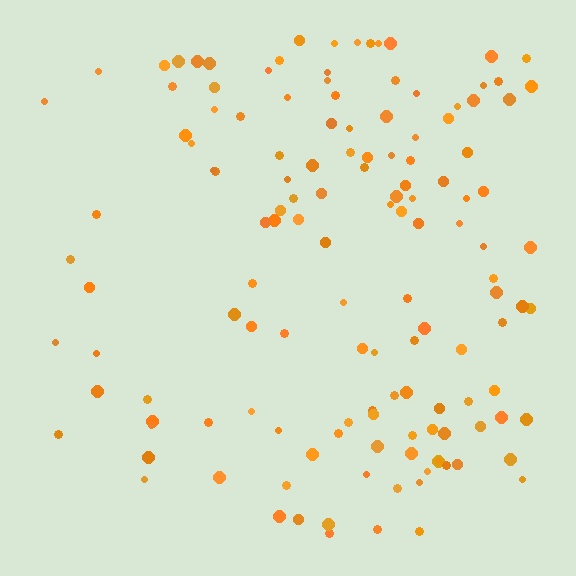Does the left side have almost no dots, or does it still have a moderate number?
Still a moderate number, just noticeably fewer than the right.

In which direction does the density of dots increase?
From left to right, with the right side densest.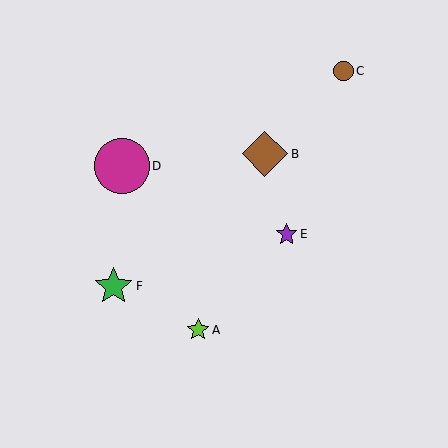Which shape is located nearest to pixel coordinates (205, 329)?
The lime star (labeled A) at (198, 330) is nearest to that location.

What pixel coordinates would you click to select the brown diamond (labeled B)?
Click at (265, 154) to select the brown diamond B.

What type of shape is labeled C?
Shape C is a brown circle.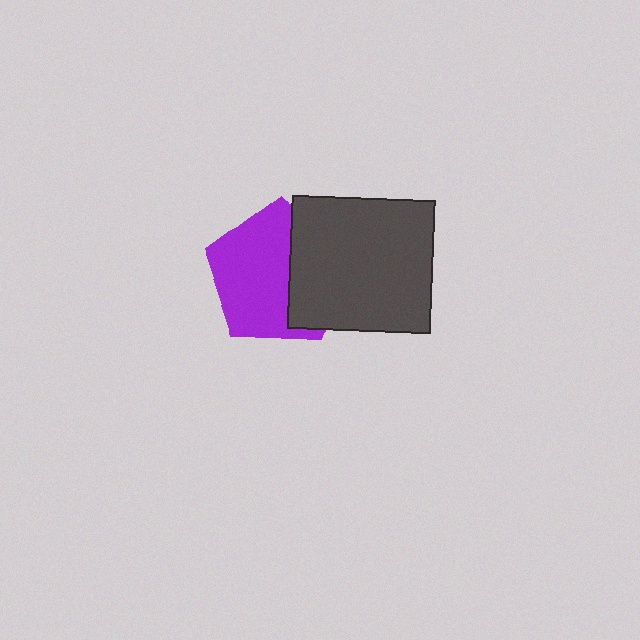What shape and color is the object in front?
The object in front is a dark gray rectangle.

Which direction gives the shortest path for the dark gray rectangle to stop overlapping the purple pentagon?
Moving right gives the shortest separation.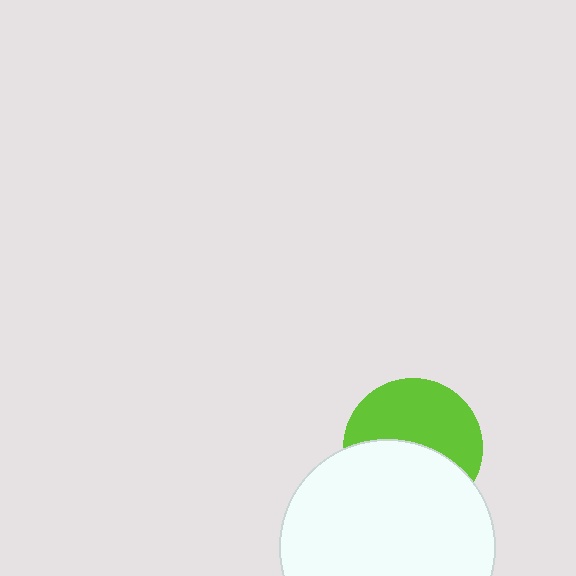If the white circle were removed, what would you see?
You would see the complete lime circle.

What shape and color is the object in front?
The object in front is a white circle.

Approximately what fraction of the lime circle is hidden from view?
Roughly 48% of the lime circle is hidden behind the white circle.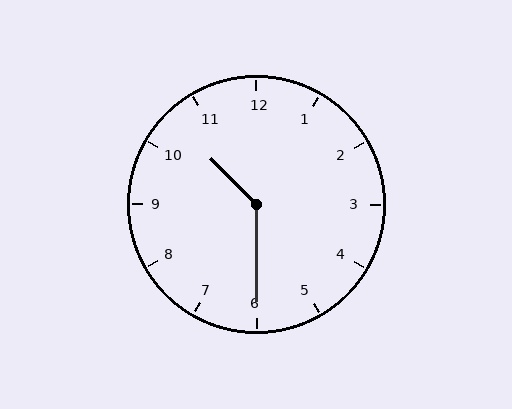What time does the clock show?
10:30.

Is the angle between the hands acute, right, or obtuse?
It is obtuse.